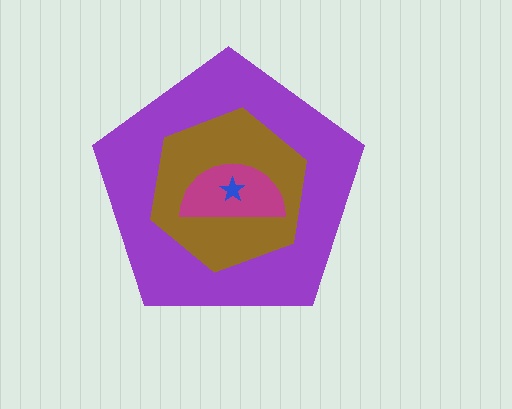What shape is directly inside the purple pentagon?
The brown hexagon.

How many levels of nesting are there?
4.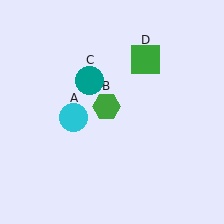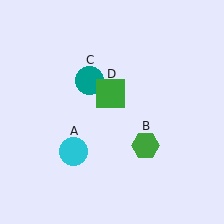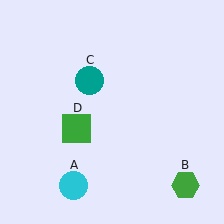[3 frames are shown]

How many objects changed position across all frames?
3 objects changed position: cyan circle (object A), green hexagon (object B), green square (object D).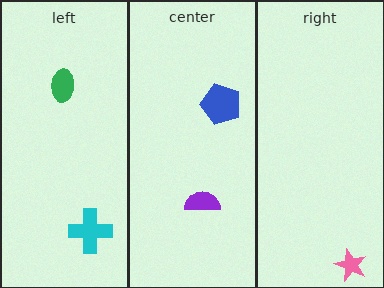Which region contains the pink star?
The right region.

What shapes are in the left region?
The cyan cross, the green ellipse.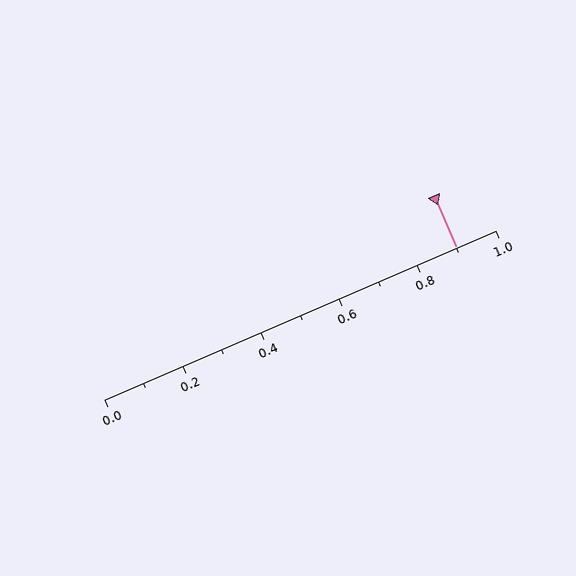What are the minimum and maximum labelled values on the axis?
The axis runs from 0.0 to 1.0.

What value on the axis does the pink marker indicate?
The marker indicates approximately 0.9.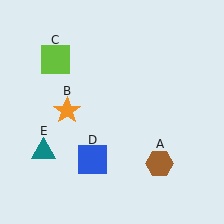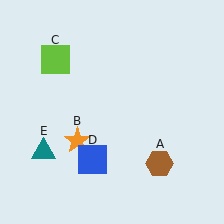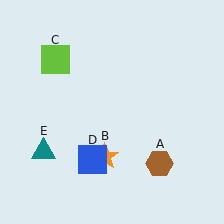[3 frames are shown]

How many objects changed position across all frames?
1 object changed position: orange star (object B).